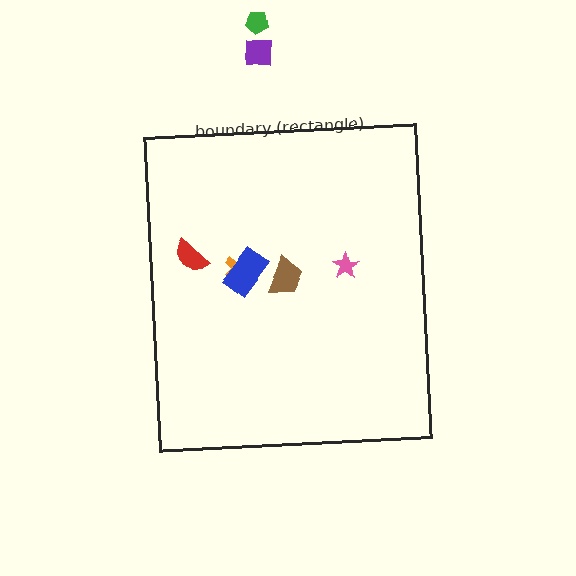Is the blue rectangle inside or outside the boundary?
Inside.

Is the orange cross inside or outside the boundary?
Inside.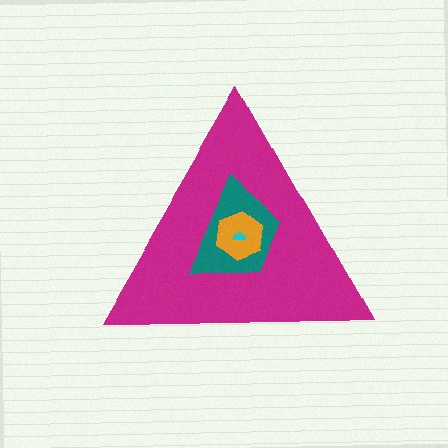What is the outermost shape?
The magenta triangle.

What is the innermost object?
The cyan semicircle.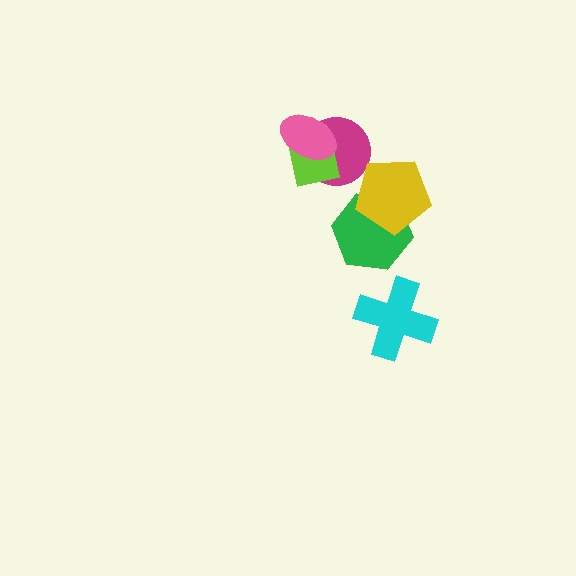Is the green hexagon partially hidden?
Yes, it is partially covered by another shape.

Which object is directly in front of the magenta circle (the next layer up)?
The lime square is directly in front of the magenta circle.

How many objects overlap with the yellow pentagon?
1 object overlaps with the yellow pentagon.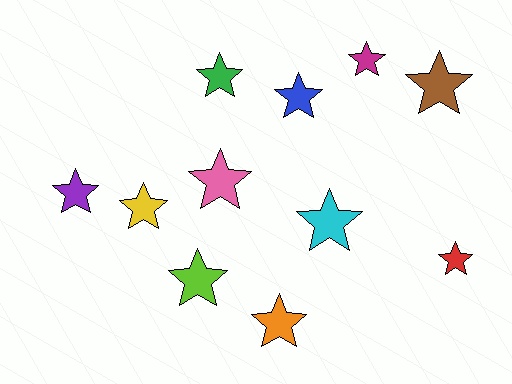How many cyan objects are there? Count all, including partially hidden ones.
There is 1 cyan object.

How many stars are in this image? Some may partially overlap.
There are 11 stars.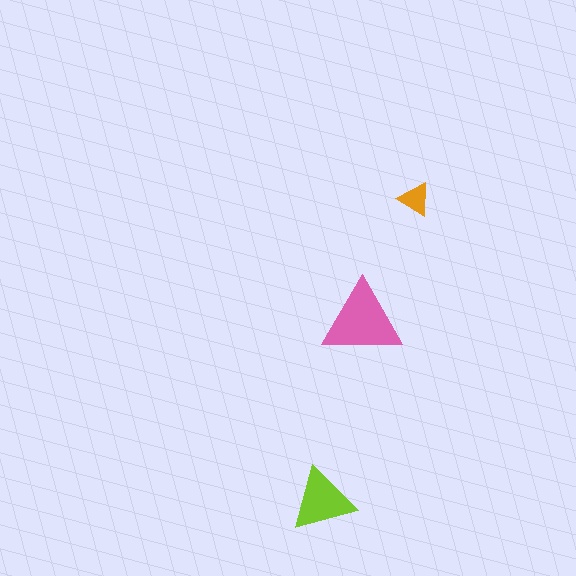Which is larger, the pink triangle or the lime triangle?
The pink one.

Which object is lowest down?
The lime triangle is bottommost.